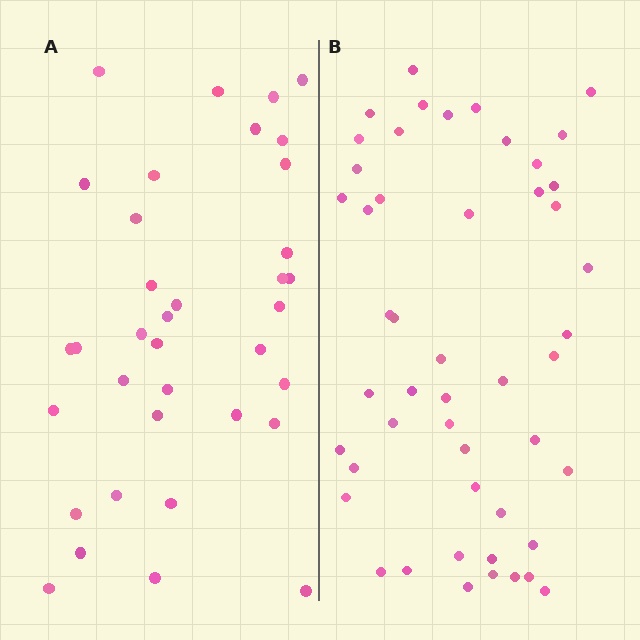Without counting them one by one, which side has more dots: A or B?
Region B (the right region) has more dots.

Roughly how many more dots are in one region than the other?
Region B has approximately 15 more dots than region A.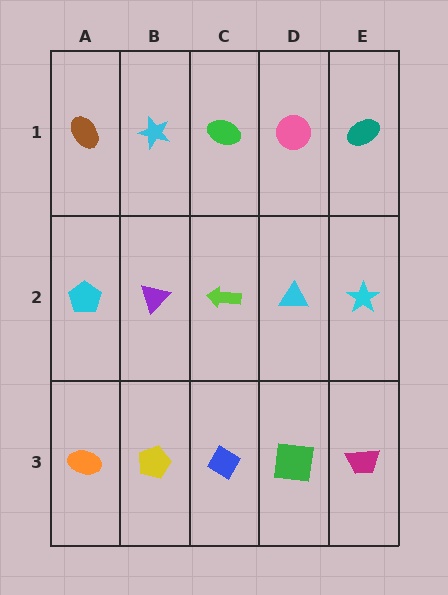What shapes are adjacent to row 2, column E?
A teal ellipse (row 1, column E), a magenta trapezoid (row 3, column E), a cyan triangle (row 2, column D).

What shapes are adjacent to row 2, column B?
A cyan star (row 1, column B), a yellow pentagon (row 3, column B), a cyan pentagon (row 2, column A), a lime arrow (row 2, column C).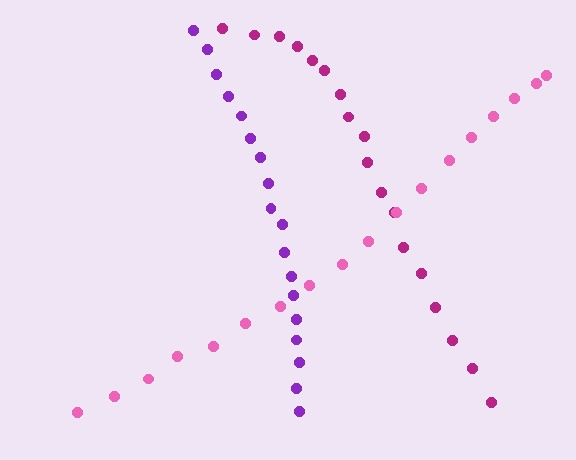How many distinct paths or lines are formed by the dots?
There are 3 distinct paths.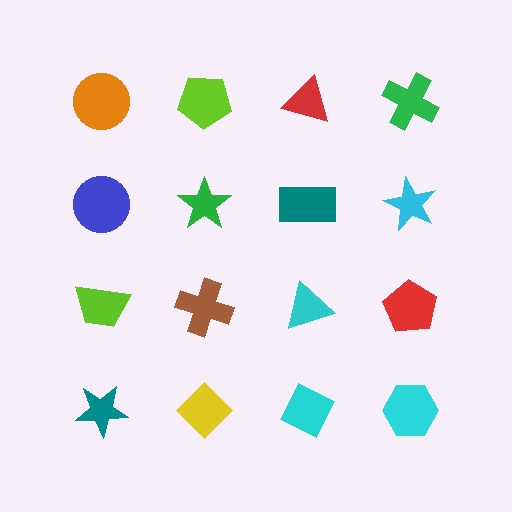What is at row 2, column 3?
A teal rectangle.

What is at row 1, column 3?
A red triangle.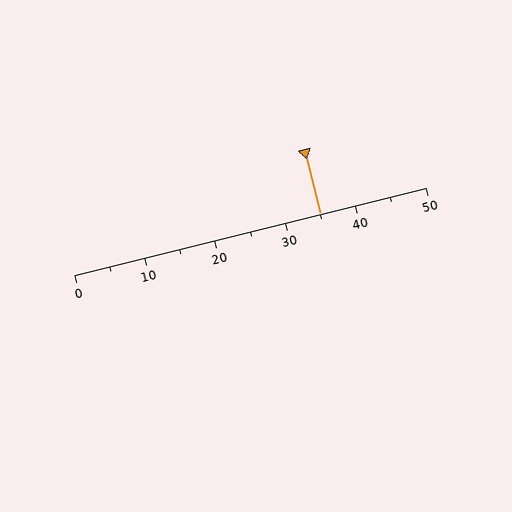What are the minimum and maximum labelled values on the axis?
The axis runs from 0 to 50.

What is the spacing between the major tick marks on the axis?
The major ticks are spaced 10 apart.